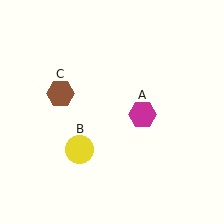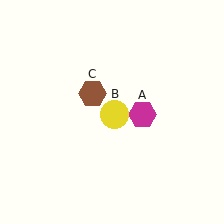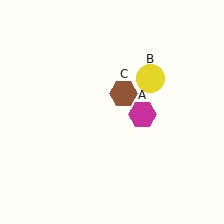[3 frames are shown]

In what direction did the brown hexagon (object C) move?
The brown hexagon (object C) moved right.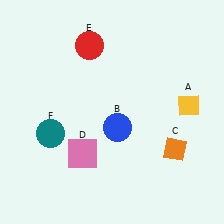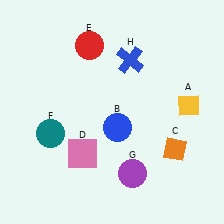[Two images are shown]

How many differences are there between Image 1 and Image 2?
There are 2 differences between the two images.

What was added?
A purple circle (G), a blue cross (H) were added in Image 2.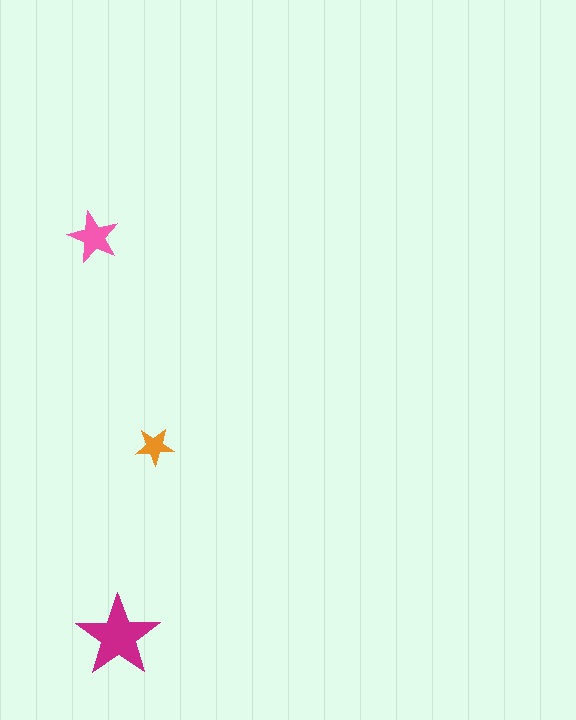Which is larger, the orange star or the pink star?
The pink one.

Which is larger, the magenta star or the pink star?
The magenta one.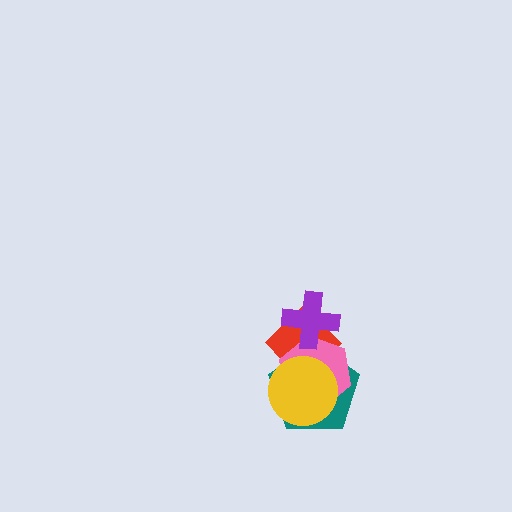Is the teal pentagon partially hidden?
Yes, it is partially covered by another shape.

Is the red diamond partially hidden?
Yes, it is partially covered by another shape.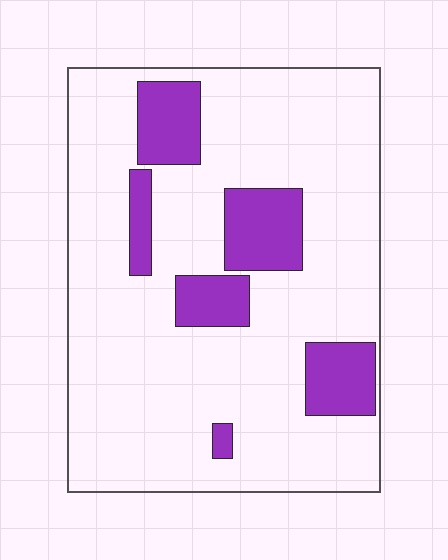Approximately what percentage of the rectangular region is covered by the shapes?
Approximately 20%.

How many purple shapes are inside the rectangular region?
6.